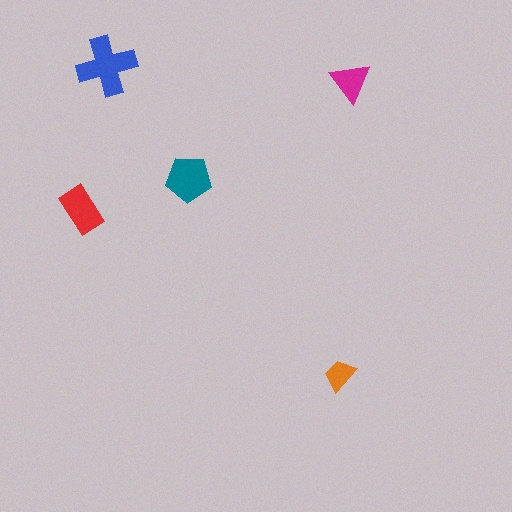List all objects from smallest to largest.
The orange trapezoid, the magenta triangle, the red rectangle, the teal pentagon, the blue cross.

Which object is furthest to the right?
The magenta triangle is rightmost.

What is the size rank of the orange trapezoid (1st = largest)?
5th.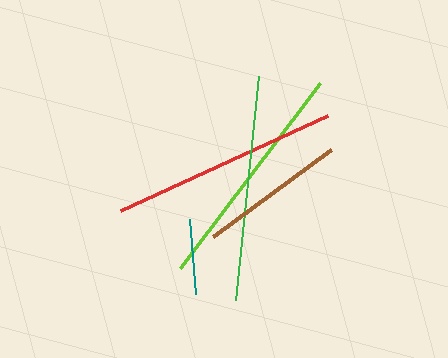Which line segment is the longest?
The lime line is the longest at approximately 232 pixels.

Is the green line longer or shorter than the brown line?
The green line is longer than the brown line.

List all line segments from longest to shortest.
From longest to shortest: lime, red, green, brown, teal.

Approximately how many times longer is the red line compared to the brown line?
The red line is approximately 1.6 times the length of the brown line.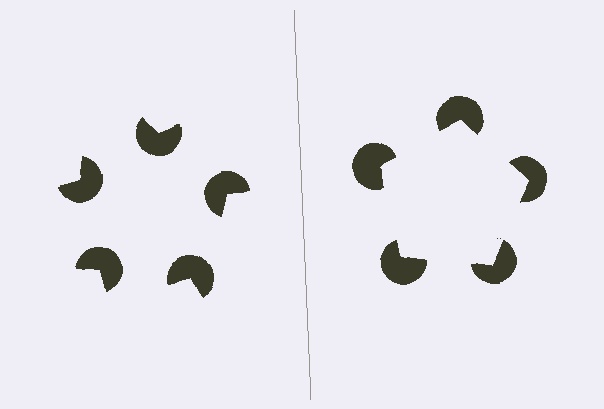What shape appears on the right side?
An illusory pentagon.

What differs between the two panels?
The pac-man discs are positioned identically on both sides; only the wedge orientations differ. On the right they align to a pentagon; on the left they are misaligned.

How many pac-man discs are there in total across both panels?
10 — 5 on each side.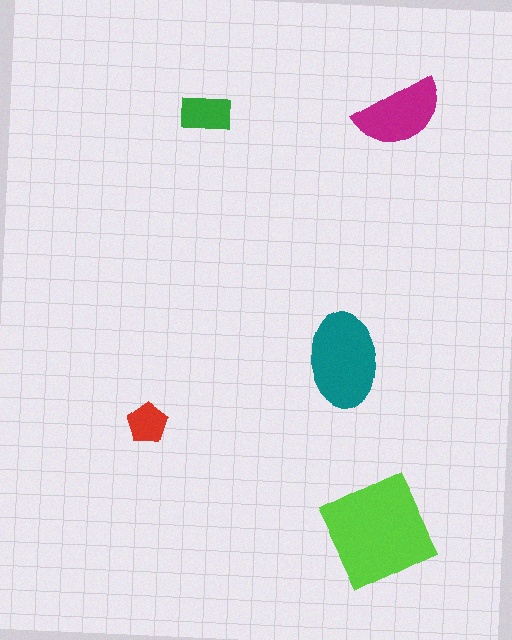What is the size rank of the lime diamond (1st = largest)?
1st.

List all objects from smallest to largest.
The red pentagon, the green rectangle, the magenta semicircle, the teal ellipse, the lime diamond.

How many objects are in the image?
There are 5 objects in the image.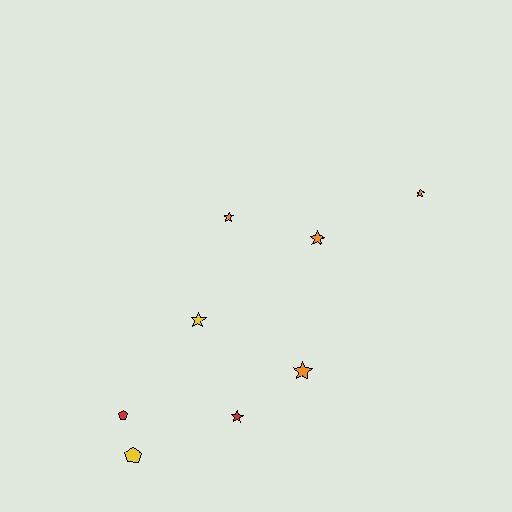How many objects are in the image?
There are 8 objects.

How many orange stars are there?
There are 4 orange stars.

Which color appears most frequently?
Orange, with 4 objects.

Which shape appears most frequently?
Star, with 6 objects.